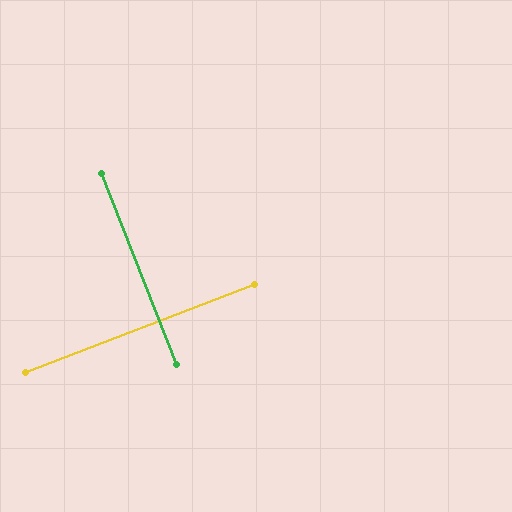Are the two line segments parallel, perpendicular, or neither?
Perpendicular — they meet at approximately 89°.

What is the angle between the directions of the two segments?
Approximately 89 degrees.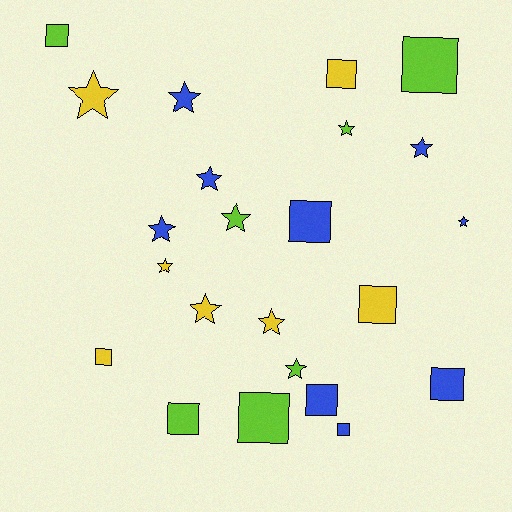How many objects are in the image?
There are 23 objects.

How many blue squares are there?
There are 4 blue squares.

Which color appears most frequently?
Blue, with 9 objects.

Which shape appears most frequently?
Star, with 12 objects.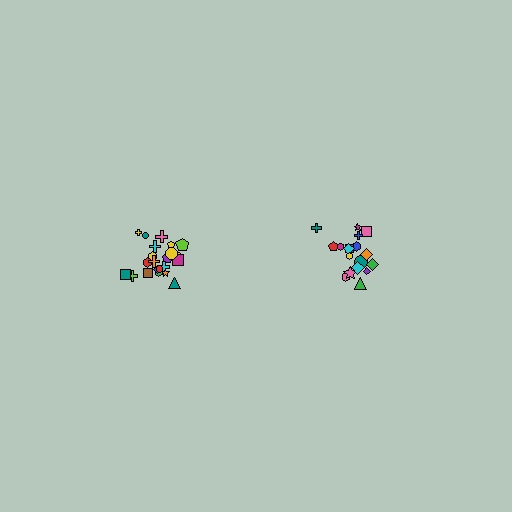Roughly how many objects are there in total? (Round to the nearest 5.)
Roughly 40 objects in total.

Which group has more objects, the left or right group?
The left group.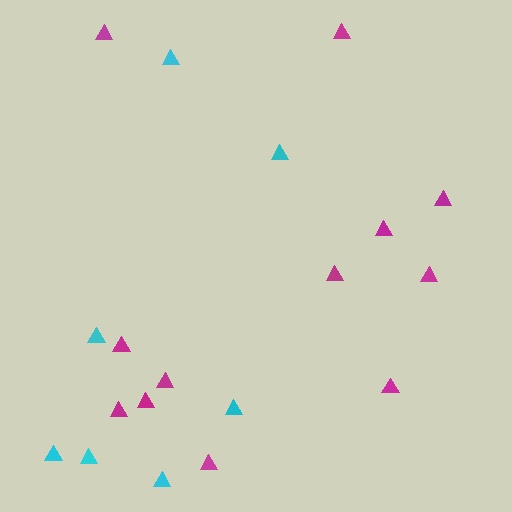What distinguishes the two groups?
There are 2 groups: one group of cyan triangles (7) and one group of magenta triangles (12).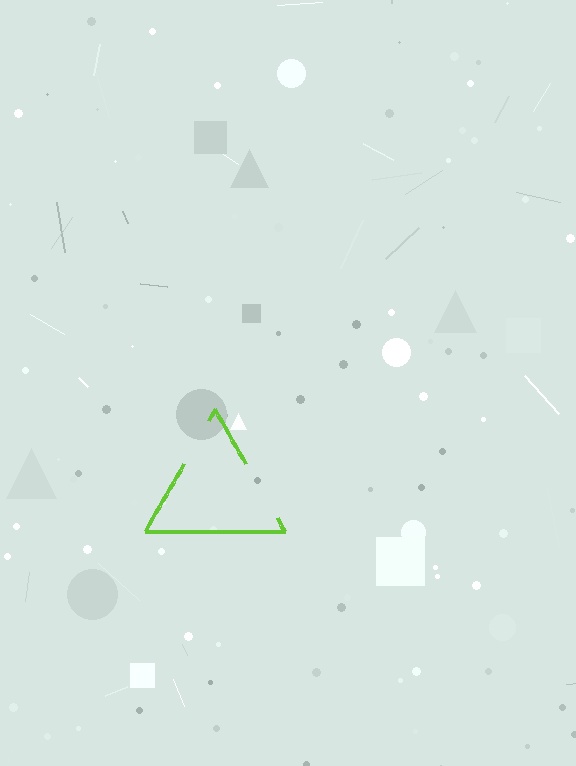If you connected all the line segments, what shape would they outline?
They would outline a triangle.